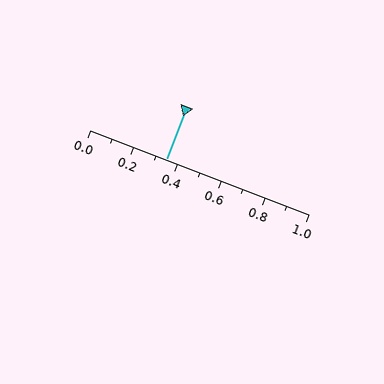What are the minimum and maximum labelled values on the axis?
The axis runs from 0.0 to 1.0.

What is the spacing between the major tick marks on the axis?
The major ticks are spaced 0.2 apart.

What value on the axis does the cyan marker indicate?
The marker indicates approximately 0.35.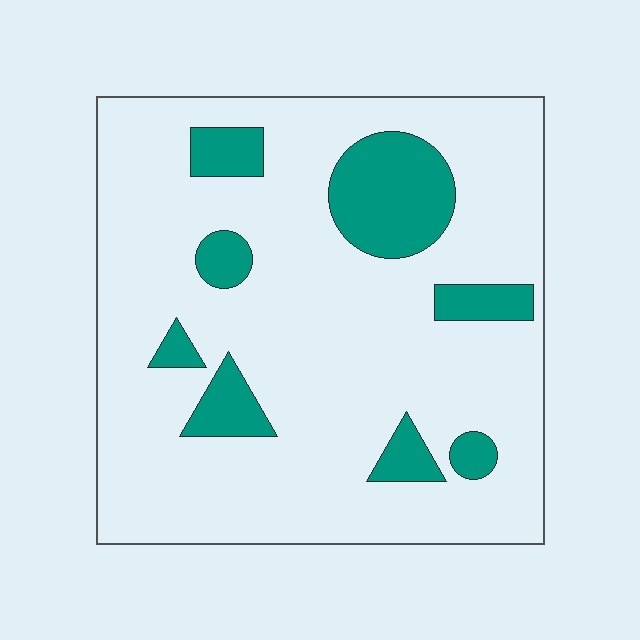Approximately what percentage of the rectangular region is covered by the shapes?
Approximately 15%.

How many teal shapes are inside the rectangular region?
8.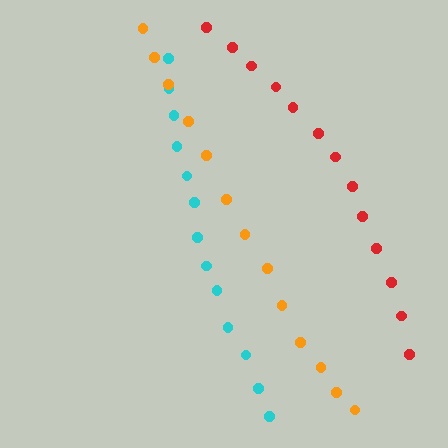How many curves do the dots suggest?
There are 3 distinct paths.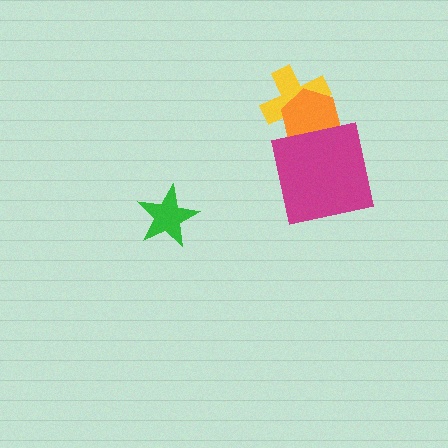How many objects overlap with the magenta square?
1 object overlaps with the magenta square.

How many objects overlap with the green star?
0 objects overlap with the green star.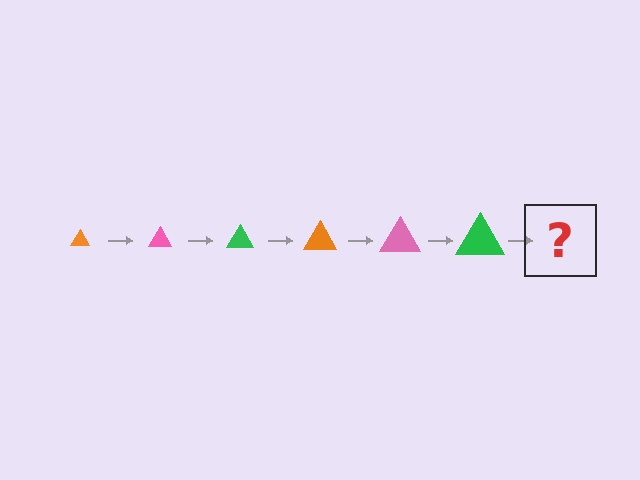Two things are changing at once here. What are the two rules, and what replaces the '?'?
The two rules are that the triangle grows larger each step and the color cycles through orange, pink, and green. The '?' should be an orange triangle, larger than the previous one.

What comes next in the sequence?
The next element should be an orange triangle, larger than the previous one.